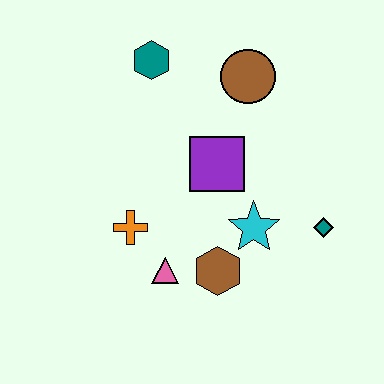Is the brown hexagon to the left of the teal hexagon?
No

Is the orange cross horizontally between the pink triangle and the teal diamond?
No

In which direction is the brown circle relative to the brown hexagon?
The brown circle is above the brown hexagon.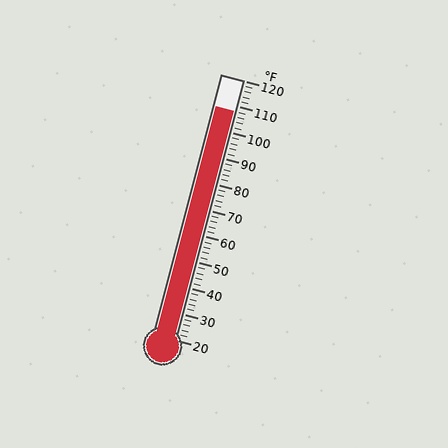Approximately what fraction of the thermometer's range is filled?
The thermometer is filled to approximately 90% of its range.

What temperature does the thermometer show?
The thermometer shows approximately 108°F.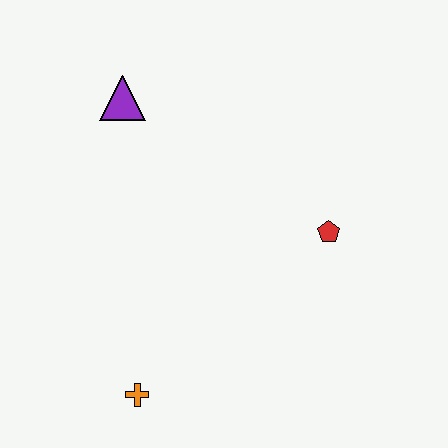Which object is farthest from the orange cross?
The purple triangle is farthest from the orange cross.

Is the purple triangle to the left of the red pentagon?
Yes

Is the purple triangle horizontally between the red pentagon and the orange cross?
No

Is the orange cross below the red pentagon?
Yes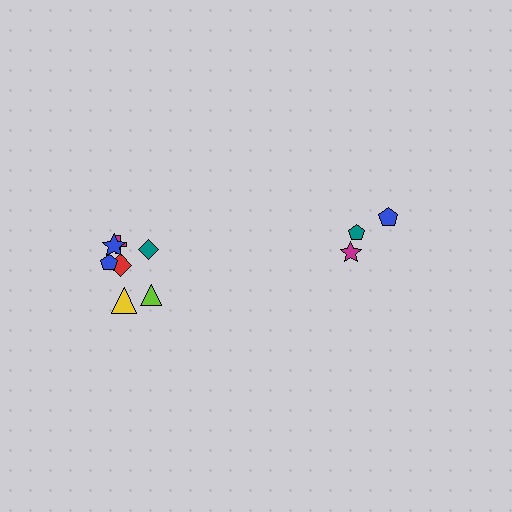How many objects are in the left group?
There are 7 objects.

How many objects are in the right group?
There are 3 objects.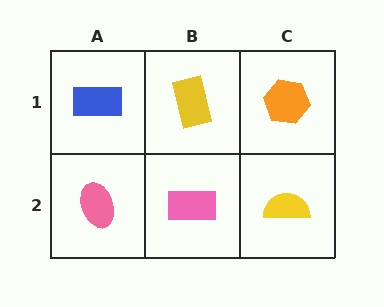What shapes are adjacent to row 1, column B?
A pink rectangle (row 2, column B), a blue rectangle (row 1, column A), an orange hexagon (row 1, column C).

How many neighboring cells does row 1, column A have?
2.